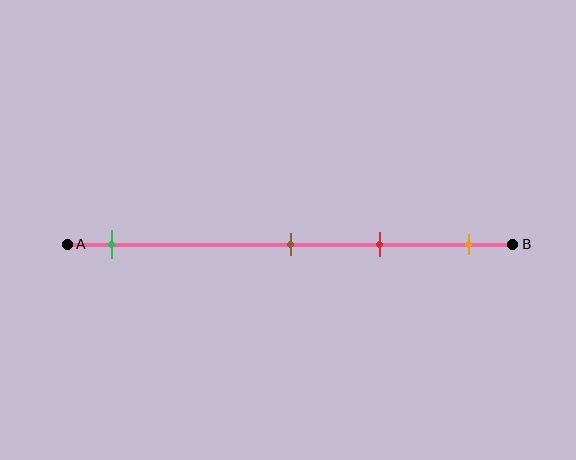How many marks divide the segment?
There are 4 marks dividing the segment.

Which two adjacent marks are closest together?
The brown and red marks are the closest adjacent pair.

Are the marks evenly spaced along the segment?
No, the marks are not evenly spaced.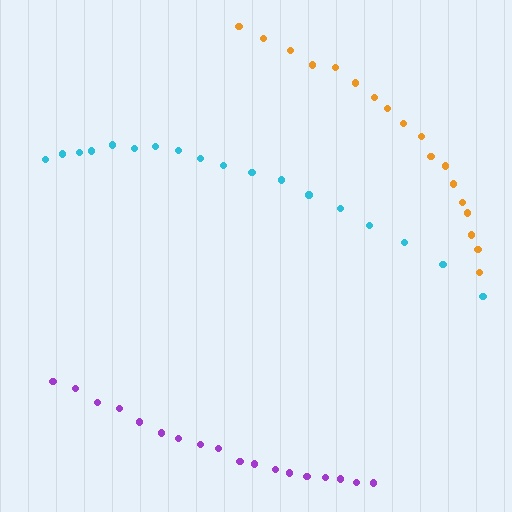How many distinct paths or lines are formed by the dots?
There are 3 distinct paths.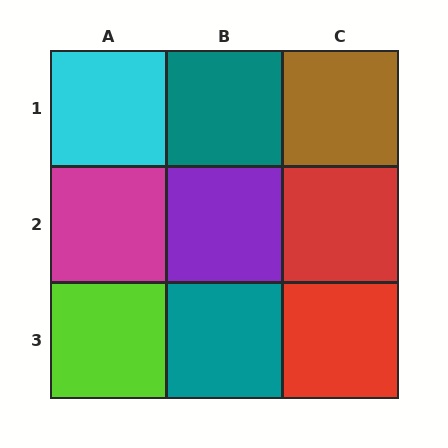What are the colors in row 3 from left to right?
Lime, teal, red.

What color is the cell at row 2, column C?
Red.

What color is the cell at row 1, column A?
Cyan.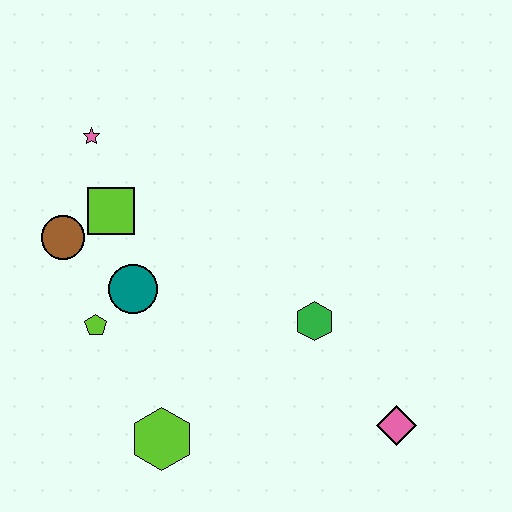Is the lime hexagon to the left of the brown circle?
No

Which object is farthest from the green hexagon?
The pink star is farthest from the green hexagon.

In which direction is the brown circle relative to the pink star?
The brown circle is below the pink star.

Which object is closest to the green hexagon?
The pink diamond is closest to the green hexagon.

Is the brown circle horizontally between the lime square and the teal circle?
No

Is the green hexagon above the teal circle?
No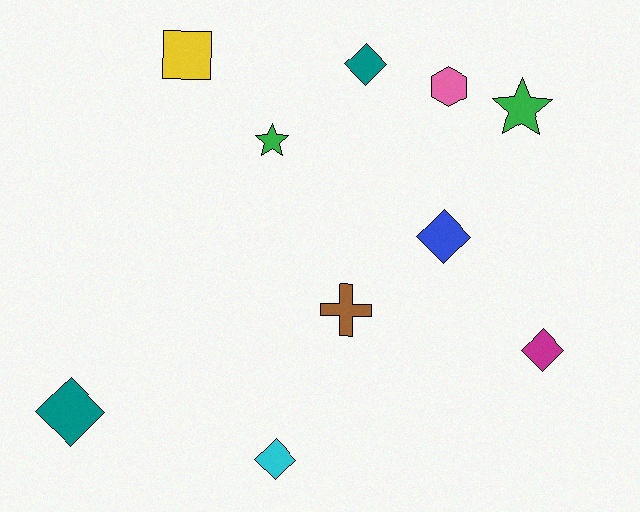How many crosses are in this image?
There is 1 cross.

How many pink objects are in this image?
There is 1 pink object.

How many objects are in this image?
There are 10 objects.